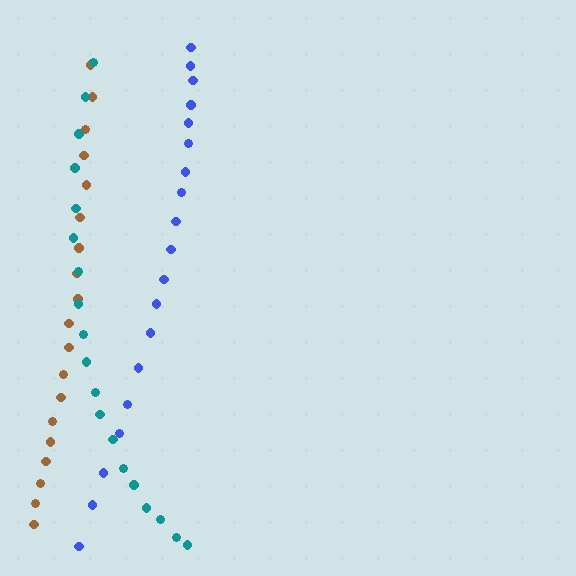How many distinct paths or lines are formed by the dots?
There are 3 distinct paths.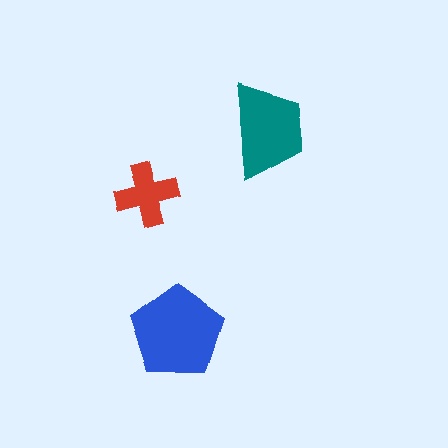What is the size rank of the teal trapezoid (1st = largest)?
2nd.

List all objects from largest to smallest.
The blue pentagon, the teal trapezoid, the red cross.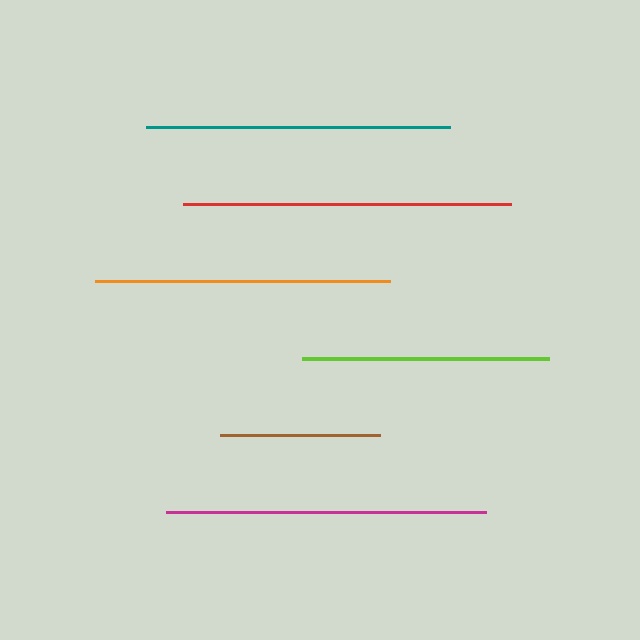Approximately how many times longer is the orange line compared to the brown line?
The orange line is approximately 1.8 times the length of the brown line.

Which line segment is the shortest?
The brown line is the shortest at approximately 161 pixels.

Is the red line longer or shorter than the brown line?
The red line is longer than the brown line.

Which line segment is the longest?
The red line is the longest at approximately 328 pixels.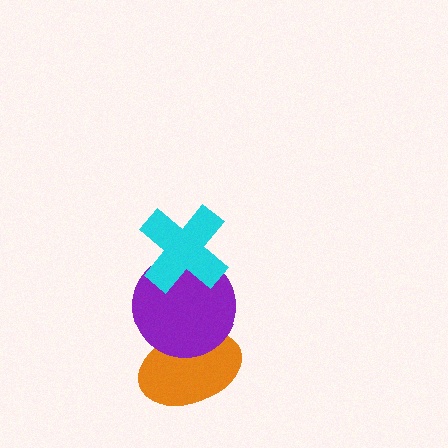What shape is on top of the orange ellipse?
The purple circle is on top of the orange ellipse.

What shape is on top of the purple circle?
The cyan cross is on top of the purple circle.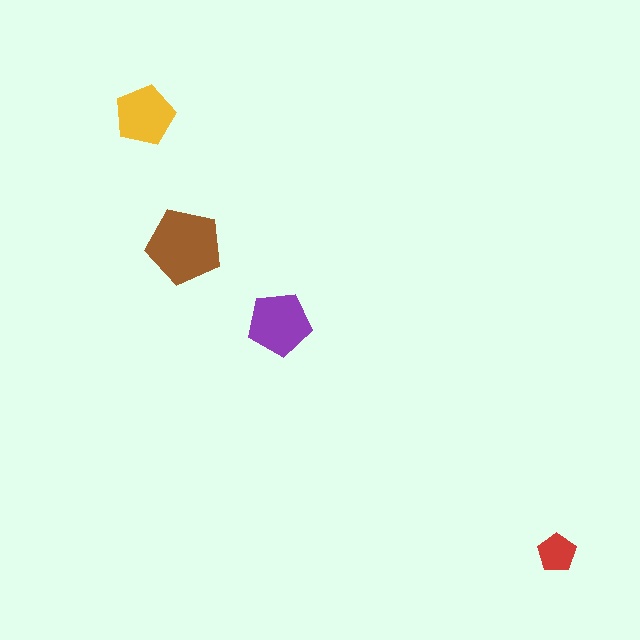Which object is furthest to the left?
The yellow pentagon is leftmost.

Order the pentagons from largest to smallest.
the brown one, the purple one, the yellow one, the red one.